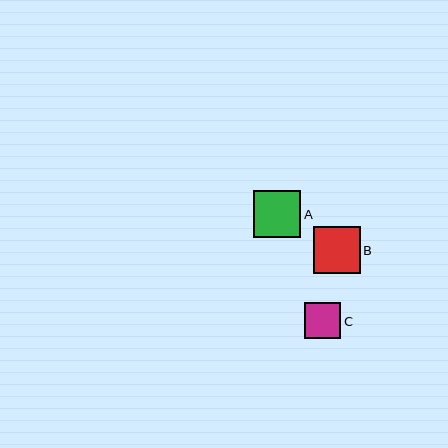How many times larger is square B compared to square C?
Square B is approximately 1.3 times the size of square C.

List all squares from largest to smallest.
From largest to smallest: A, B, C.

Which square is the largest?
Square A is the largest with a size of approximately 47 pixels.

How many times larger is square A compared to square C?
Square A is approximately 1.3 times the size of square C.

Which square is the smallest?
Square C is the smallest with a size of approximately 36 pixels.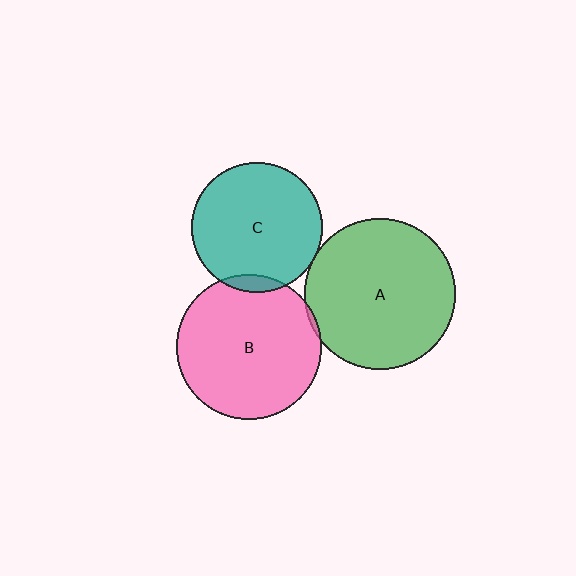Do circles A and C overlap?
Yes.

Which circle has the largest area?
Circle A (green).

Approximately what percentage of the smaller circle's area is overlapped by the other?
Approximately 5%.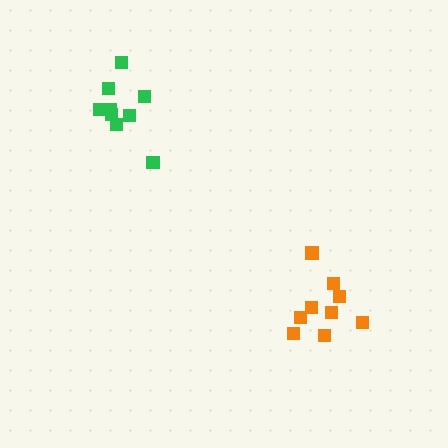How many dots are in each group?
Group 1: 9 dots, Group 2: 9 dots (18 total).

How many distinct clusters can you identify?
There are 2 distinct clusters.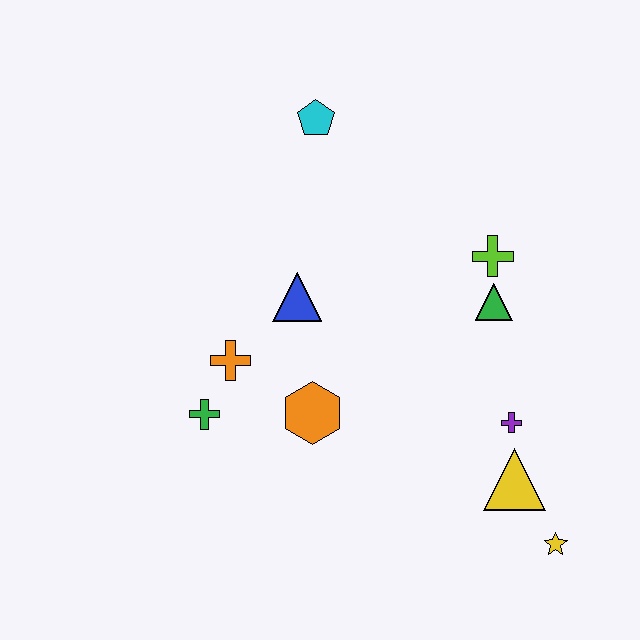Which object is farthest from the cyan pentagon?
The yellow star is farthest from the cyan pentagon.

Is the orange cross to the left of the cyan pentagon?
Yes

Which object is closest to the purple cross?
The yellow triangle is closest to the purple cross.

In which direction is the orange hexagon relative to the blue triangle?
The orange hexagon is below the blue triangle.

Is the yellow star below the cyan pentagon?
Yes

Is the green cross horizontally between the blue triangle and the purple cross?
No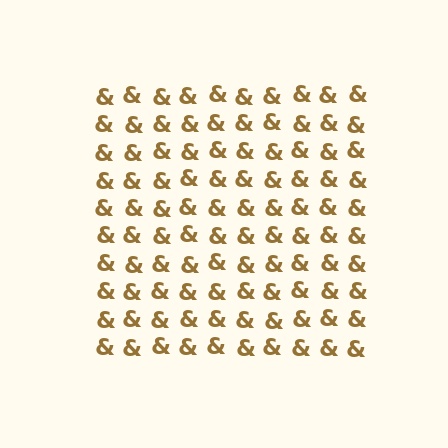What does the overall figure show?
The overall figure shows a square.